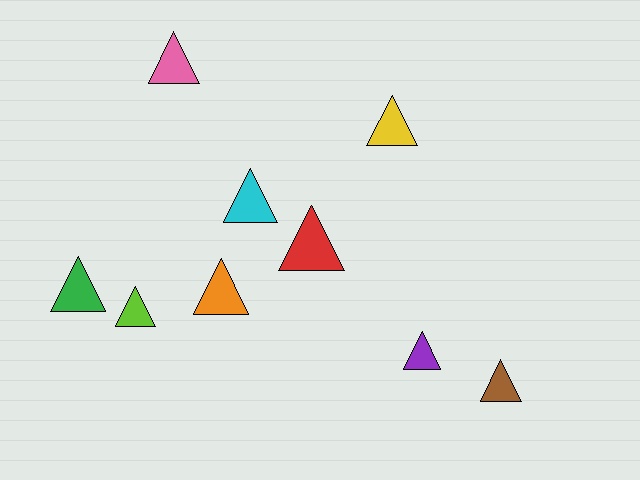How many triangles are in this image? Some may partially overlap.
There are 9 triangles.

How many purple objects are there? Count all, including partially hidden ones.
There is 1 purple object.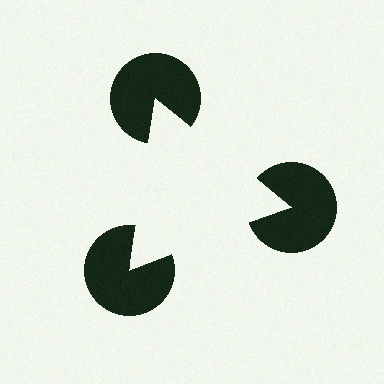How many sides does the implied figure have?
3 sides.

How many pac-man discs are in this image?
There are 3 — one at each vertex of the illusory triangle.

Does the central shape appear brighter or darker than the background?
It typically appears slightly brighter than the background, even though no actual brightness change is drawn.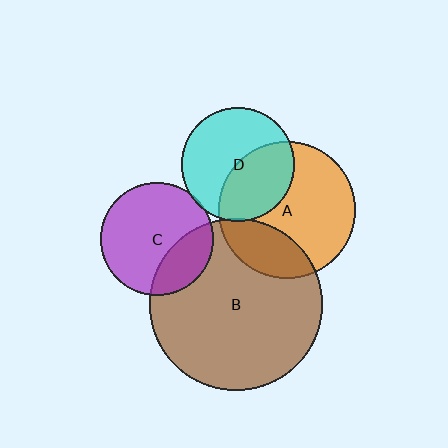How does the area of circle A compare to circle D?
Approximately 1.5 times.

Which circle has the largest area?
Circle B (brown).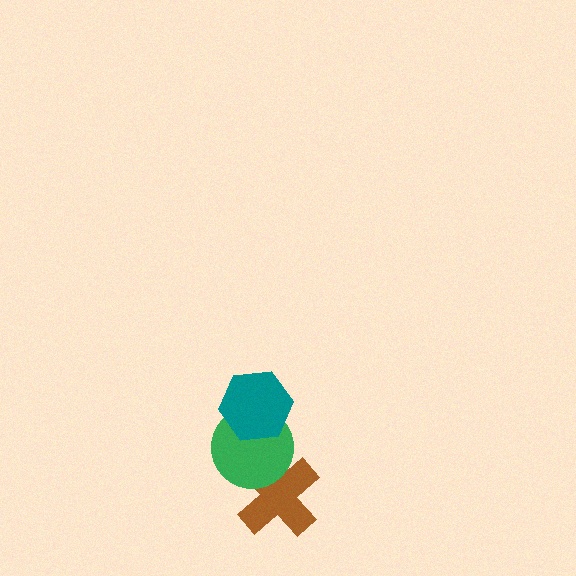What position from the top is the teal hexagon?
The teal hexagon is 1st from the top.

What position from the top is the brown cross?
The brown cross is 3rd from the top.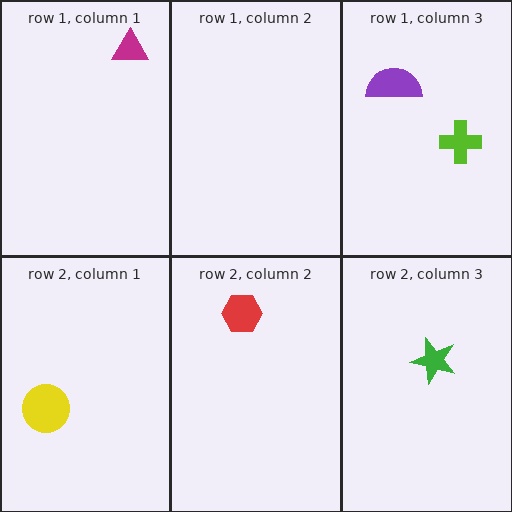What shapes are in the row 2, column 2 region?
The red hexagon.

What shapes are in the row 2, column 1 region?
The yellow circle.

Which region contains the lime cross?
The row 1, column 3 region.